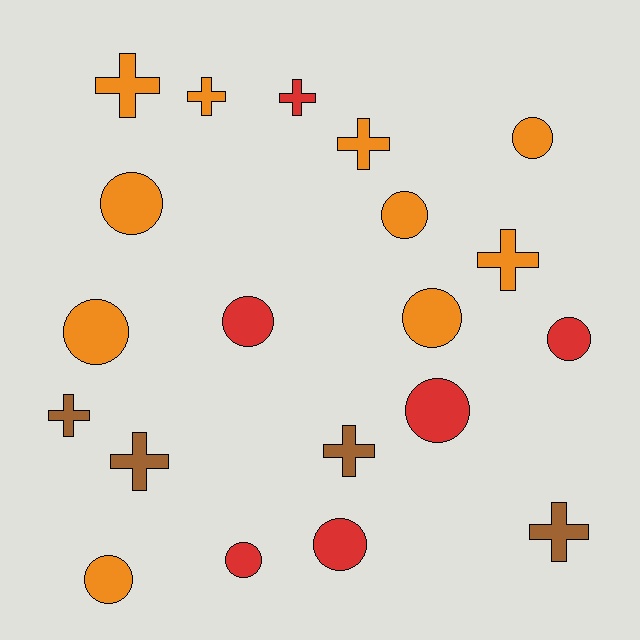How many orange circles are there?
There are 6 orange circles.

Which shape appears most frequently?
Circle, with 11 objects.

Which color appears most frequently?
Orange, with 10 objects.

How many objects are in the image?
There are 20 objects.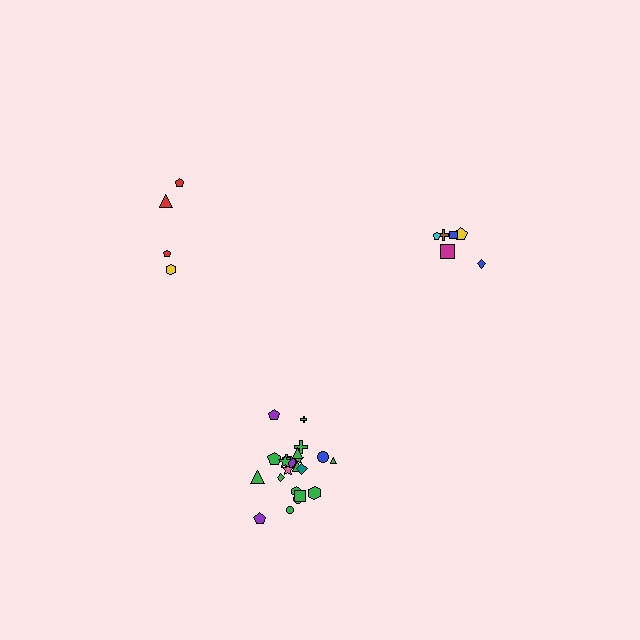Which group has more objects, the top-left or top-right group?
The top-right group.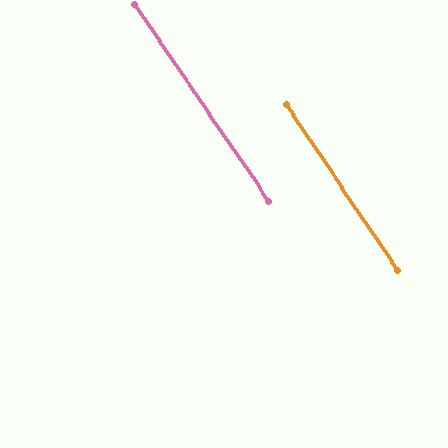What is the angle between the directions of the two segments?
Approximately 1 degree.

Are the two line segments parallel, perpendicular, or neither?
Parallel — their directions differ by only 0.6°.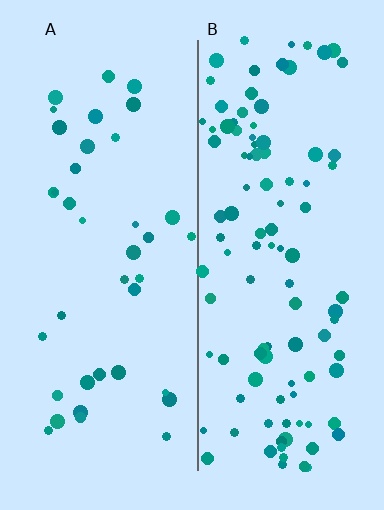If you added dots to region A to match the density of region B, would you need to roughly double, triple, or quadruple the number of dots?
Approximately triple.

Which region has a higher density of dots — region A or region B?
B (the right).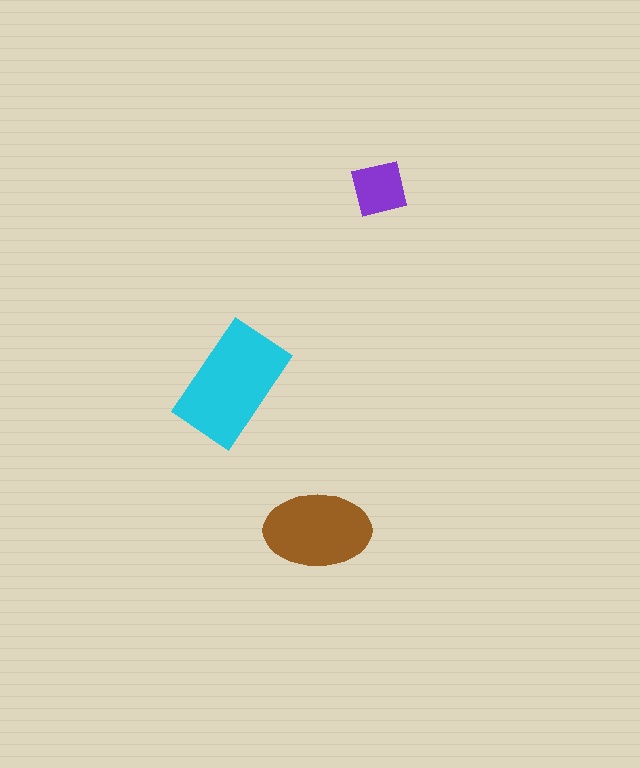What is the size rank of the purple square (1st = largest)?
3rd.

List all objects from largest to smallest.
The cyan rectangle, the brown ellipse, the purple square.